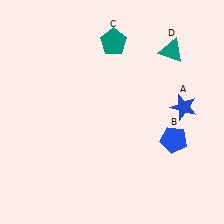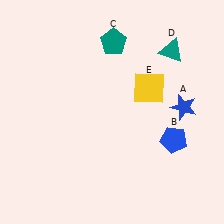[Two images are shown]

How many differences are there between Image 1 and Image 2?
There is 1 difference between the two images.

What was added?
A yellow square (E) was added in Image 2.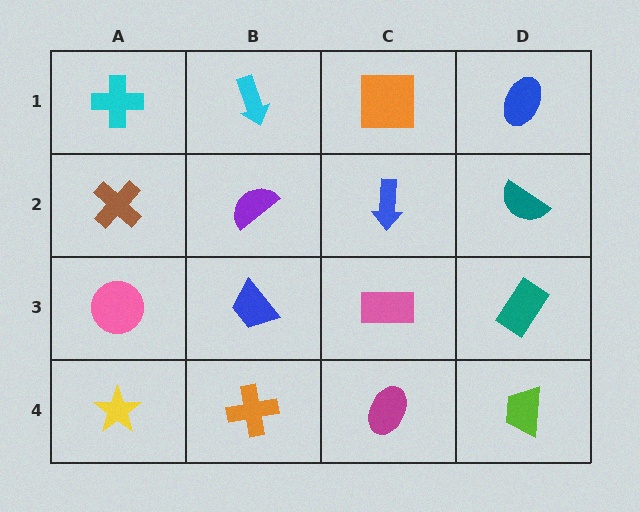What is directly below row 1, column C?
A blue arrow.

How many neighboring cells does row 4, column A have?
2.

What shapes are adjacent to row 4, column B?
A blue trapezoid (row 3, column B), a yellow star (row 4, column A), a magenta ellipse (row 4, column C).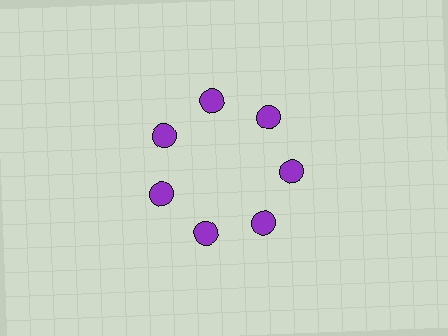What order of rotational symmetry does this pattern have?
This pattern has 7-fold rotational symmetry.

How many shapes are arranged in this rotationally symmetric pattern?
There are 7 shapes, arranged in 7 groups of 1.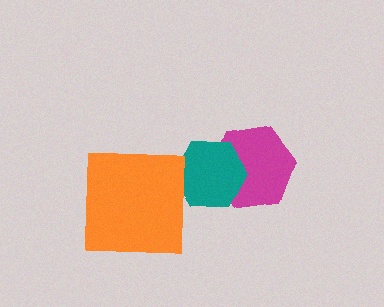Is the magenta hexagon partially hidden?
Yes, it is partially covered by another shape.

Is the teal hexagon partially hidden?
No, no other shape covers it.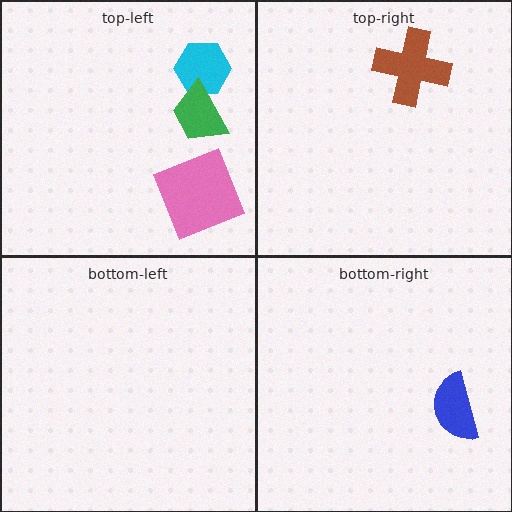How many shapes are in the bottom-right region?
1.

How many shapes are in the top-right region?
1.